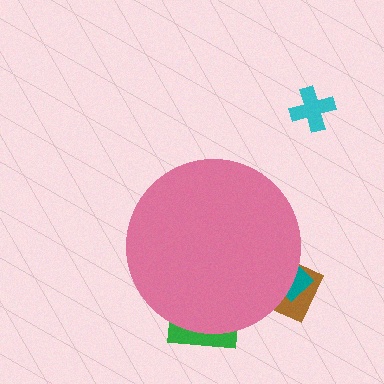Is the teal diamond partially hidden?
Yes, the teal diamond is partially hidden behind the pink circle.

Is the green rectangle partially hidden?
Yes, the green rectangle is partially hidden behind the pink circle.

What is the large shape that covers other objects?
A pink circle.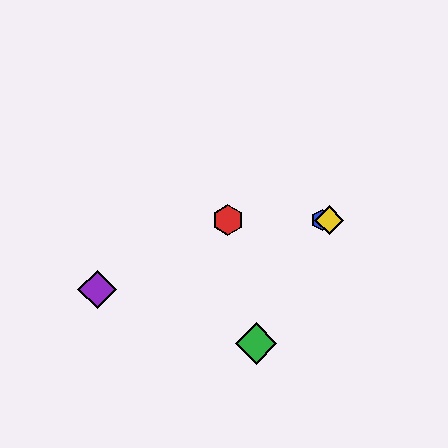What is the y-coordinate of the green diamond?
The green diamond is at y≈344.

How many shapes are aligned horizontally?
3 shapes (the red hexagon, the blue hexagon, the yellow diamond) are aligned horizontally.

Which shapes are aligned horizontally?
The red hexagon, the blue hexagon, the yellow diamond are aligned horizontally.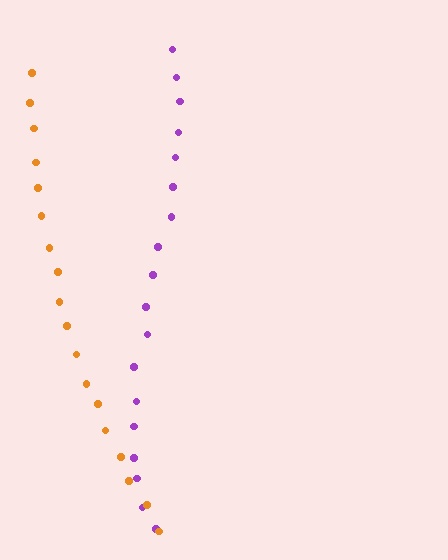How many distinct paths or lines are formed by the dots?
There are 2 distinct paths.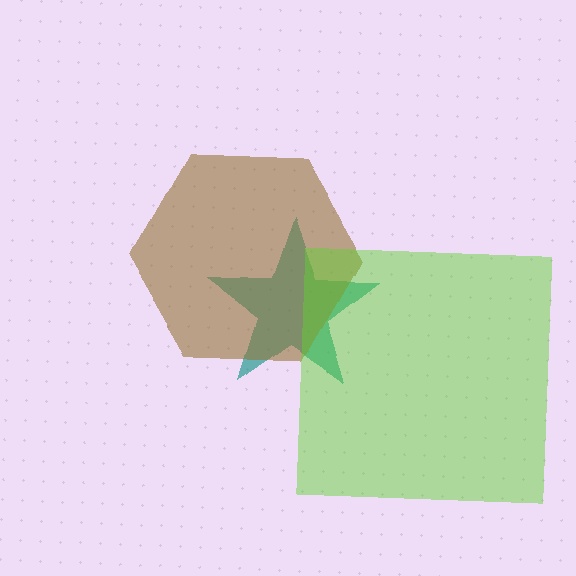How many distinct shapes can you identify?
There are 3 distinct shapes: a teal star, a brown hexagon, a lime square.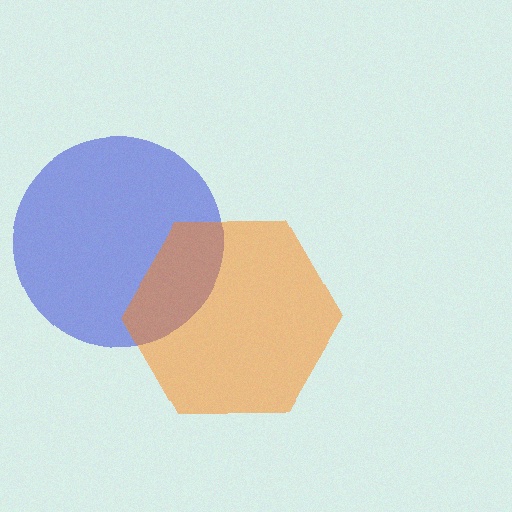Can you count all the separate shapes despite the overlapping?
Yes, there are 2 separate shapes.